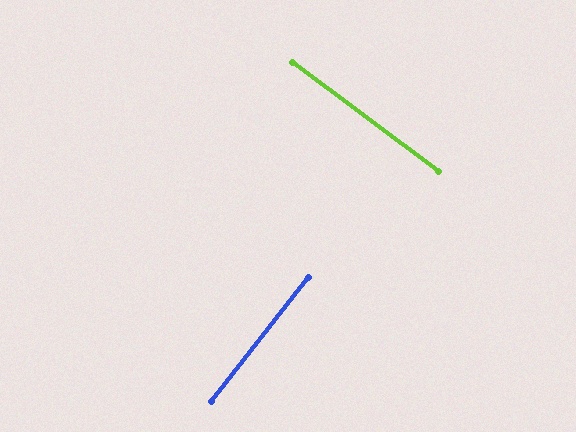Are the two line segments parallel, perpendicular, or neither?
Perpendicular — they meet at approximately 89°.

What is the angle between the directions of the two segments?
Approximately 89 degrees.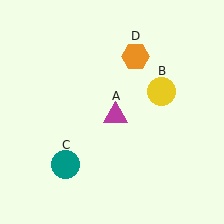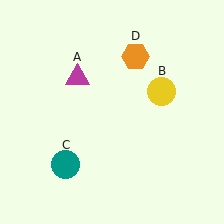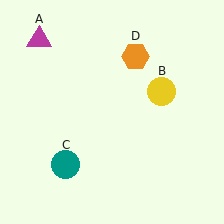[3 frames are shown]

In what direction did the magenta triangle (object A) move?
The magenta triangle (object A) moved up and to the left.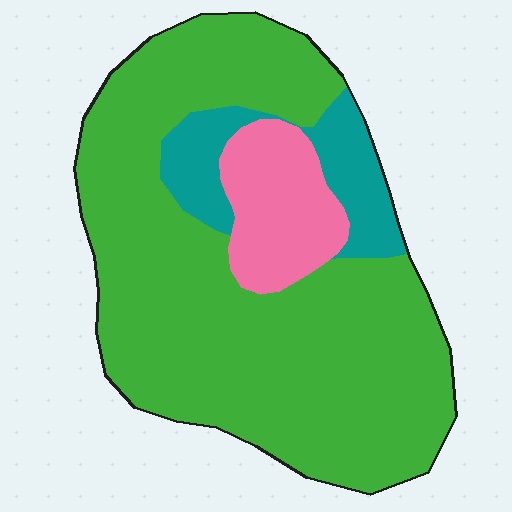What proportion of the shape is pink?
Pink takes up less than a sixth of the shape.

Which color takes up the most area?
Green, at roughly 75%.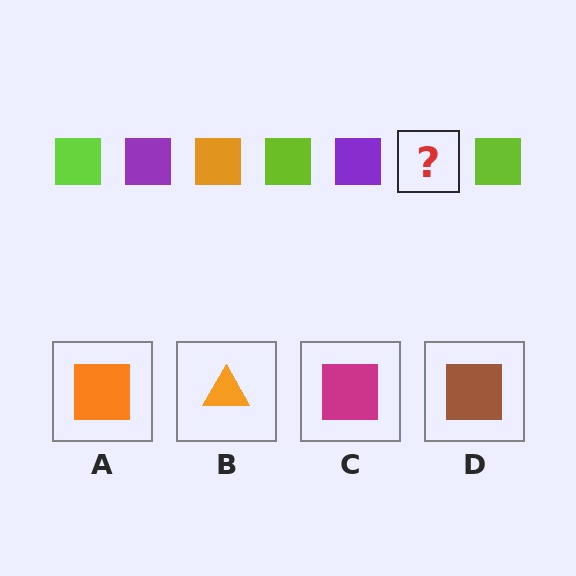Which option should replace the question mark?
Option A.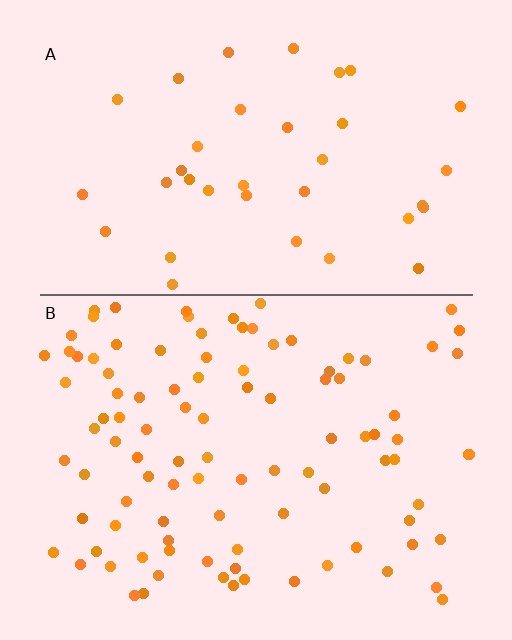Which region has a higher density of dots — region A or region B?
B (the bottom).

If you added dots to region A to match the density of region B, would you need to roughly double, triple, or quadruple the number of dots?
Approximately triple.